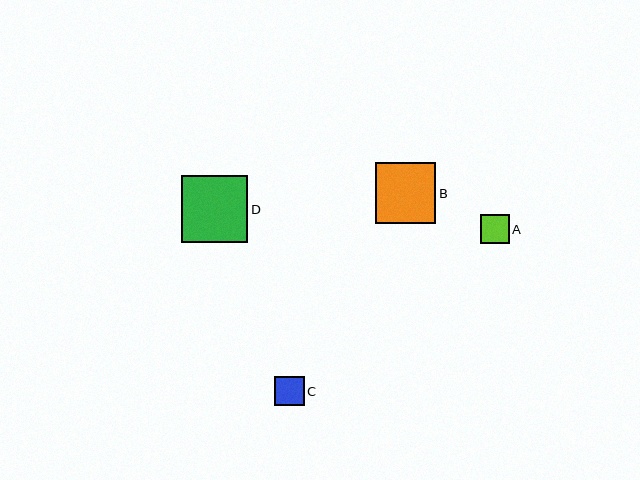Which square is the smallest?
Square A is the smallest with a size of approximately 29 pixels.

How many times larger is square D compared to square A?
Square D is approximately 2.3 times the size of square A.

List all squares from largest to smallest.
From largest to smallest: D, B, C, A.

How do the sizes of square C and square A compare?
Square C and square A are approximately the same size.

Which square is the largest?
Square D is the largest with a size of approximately 66 pixels.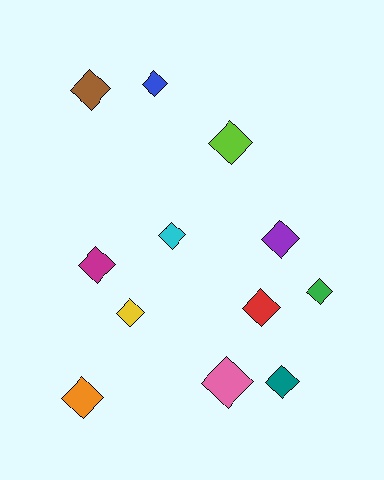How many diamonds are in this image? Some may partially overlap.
There are 12 diamonds.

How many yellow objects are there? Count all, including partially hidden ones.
There is 1 yellow object.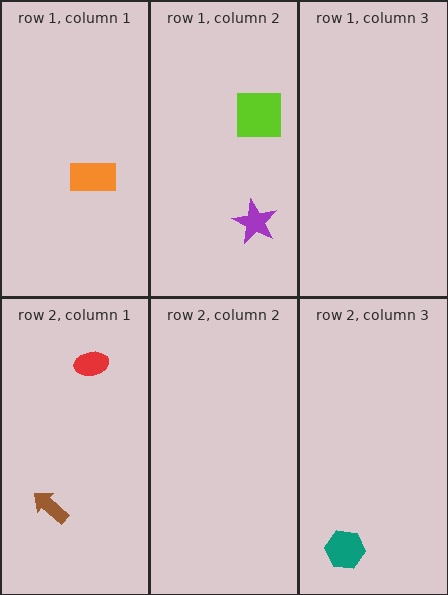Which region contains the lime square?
The row 1, column 2 region.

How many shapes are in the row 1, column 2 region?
2.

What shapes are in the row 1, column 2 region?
The purple star, the lime square.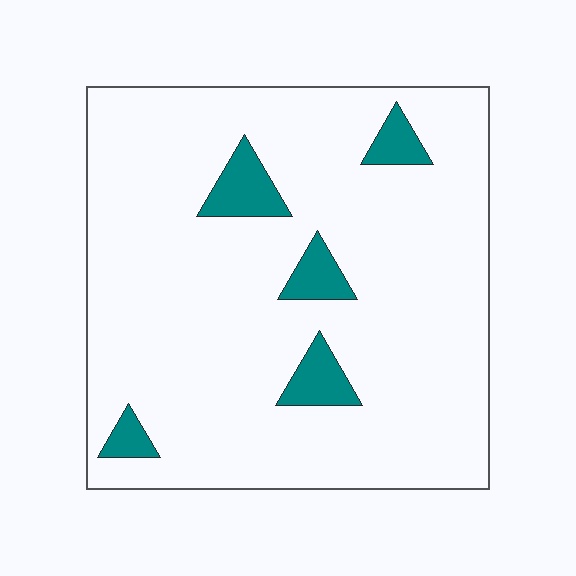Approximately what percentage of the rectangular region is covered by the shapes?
Approximately 10%.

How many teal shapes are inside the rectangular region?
5.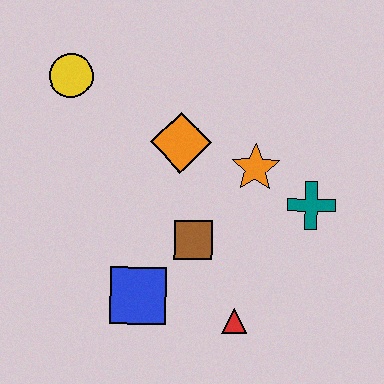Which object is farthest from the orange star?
The yellow circle is farthest from the orange star.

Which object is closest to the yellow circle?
The orange diamond is closest to the yellow circle.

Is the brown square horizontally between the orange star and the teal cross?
No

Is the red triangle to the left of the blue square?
No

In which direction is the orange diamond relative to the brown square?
The orange diamond is above the brown square.